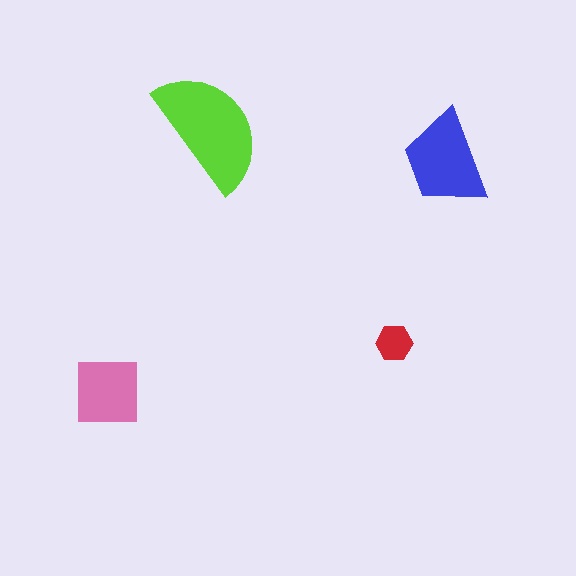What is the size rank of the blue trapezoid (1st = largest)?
2nd.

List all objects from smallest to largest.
The red hexagon, the pink square, the blue trapezoid, the lime semicircle.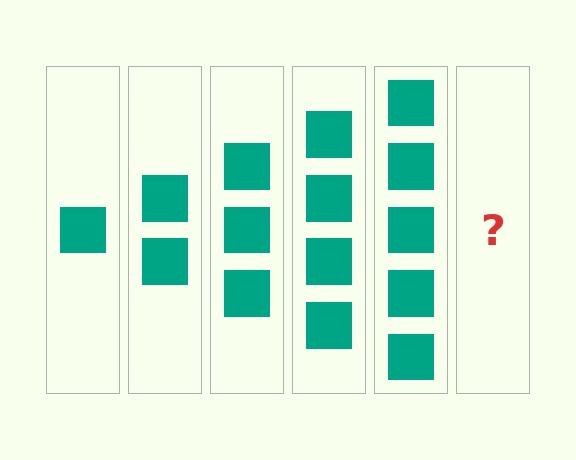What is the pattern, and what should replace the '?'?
The pattern is that each step adds one more square. The '?' should be 6 squares.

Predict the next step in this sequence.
The next step is 6 squares.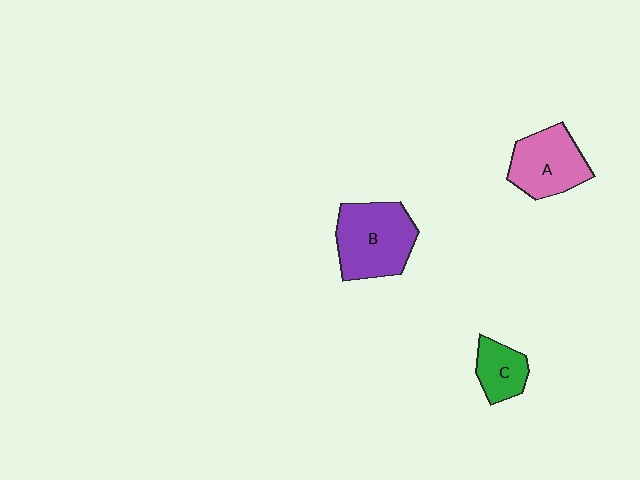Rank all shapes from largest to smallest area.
From largest to smallest: B (purple), A (pink), C (green).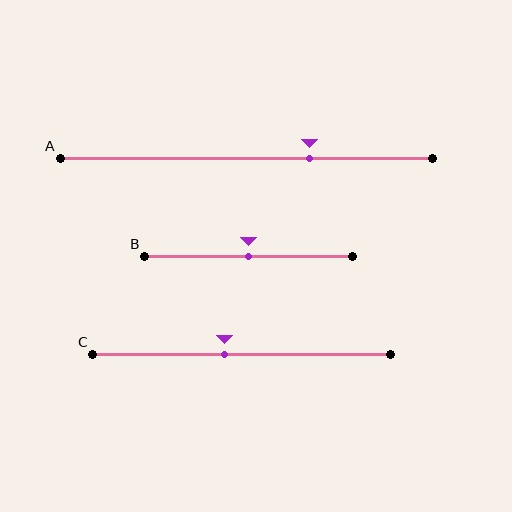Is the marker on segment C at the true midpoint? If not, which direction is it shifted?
No, the marker on segment C is shifted to the left by about 6% of the segment length.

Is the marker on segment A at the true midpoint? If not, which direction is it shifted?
No, the marker on segment A is shifted to the right by about 17% of the segment length.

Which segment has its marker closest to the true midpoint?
Segment B has its marker closest to the true midpoint.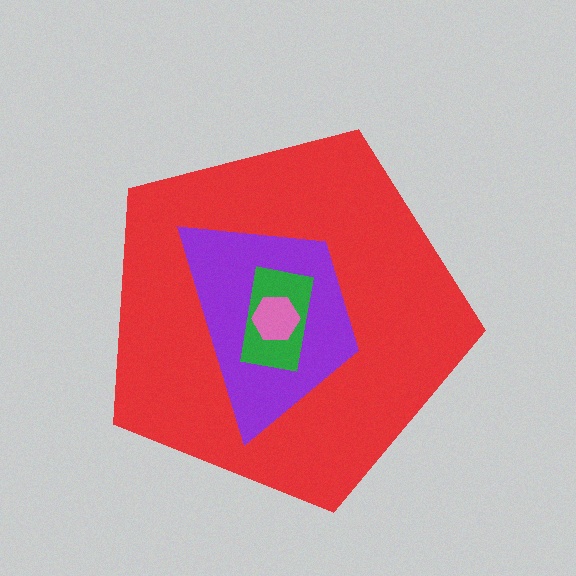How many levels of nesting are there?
4.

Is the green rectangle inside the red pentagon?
Yes.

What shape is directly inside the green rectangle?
The pink hexagon.